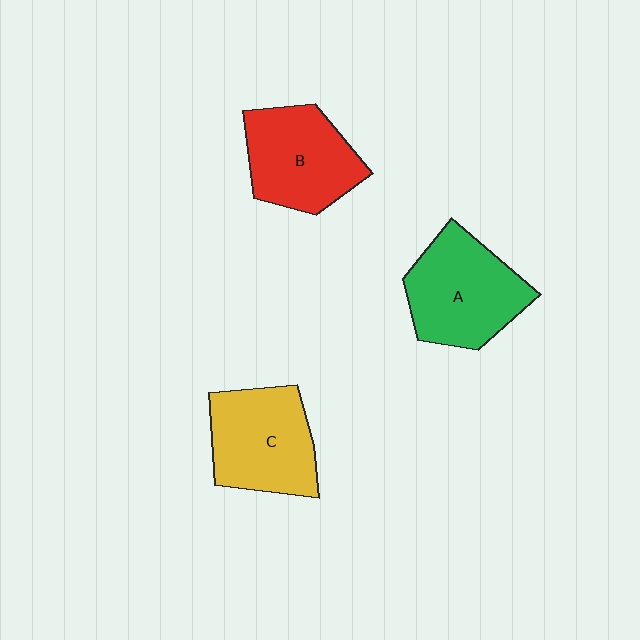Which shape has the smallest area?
Shape B (red).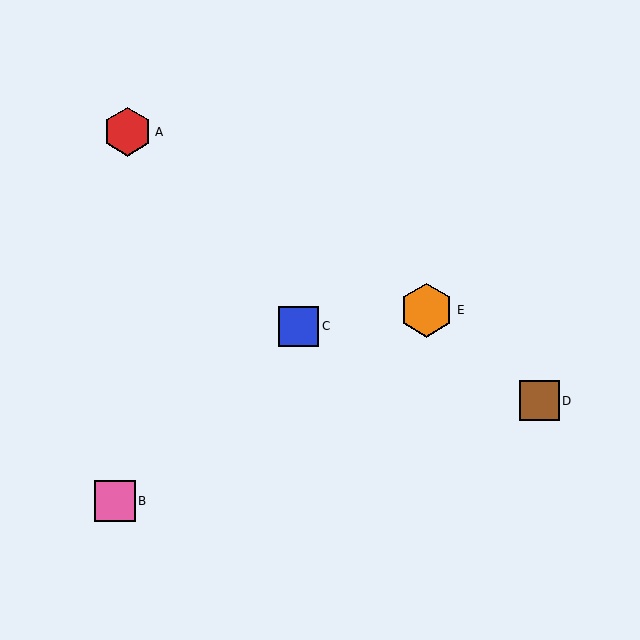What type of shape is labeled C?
Shape C is a blue square.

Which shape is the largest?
The orange hexagon (labeled E) is the largest.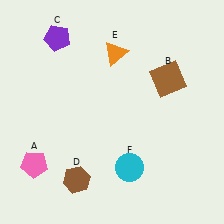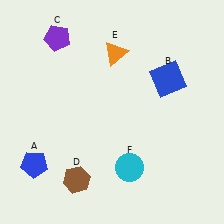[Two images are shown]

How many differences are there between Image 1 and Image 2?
There are 2 differences between the two images.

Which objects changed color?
A changed from pink to blue. B changed from brown to blue.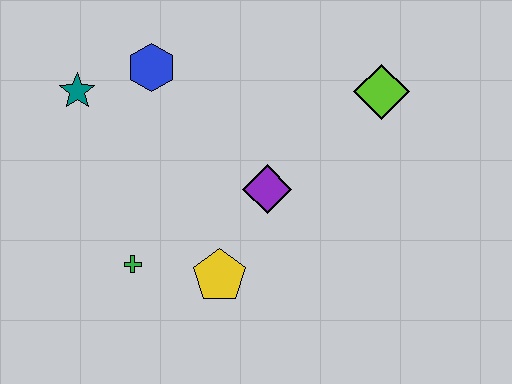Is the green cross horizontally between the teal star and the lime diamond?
Yes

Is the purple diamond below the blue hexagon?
Yes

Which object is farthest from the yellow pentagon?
The lime diamond is farthest from the yellow pentagon.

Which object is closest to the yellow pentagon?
The green cross is closest to the yellow pentagon.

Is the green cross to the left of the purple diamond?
Yes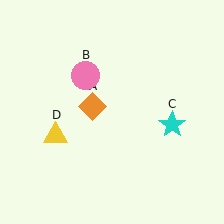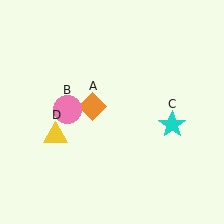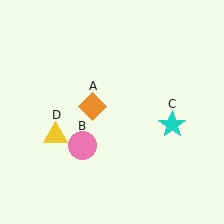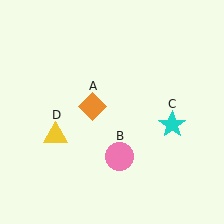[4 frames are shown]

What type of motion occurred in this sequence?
The pink circle (object B) rotated counterclockwise around the center of the scene.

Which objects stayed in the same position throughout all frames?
Orange diamond (object A) and cyan star (object C) and yellow triangle (object D) remained stationary.